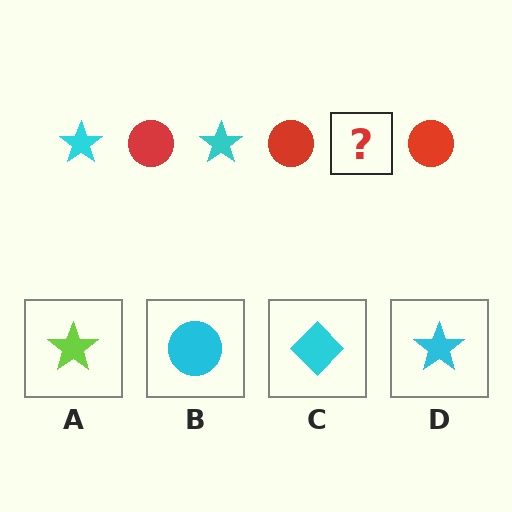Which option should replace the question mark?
Option D.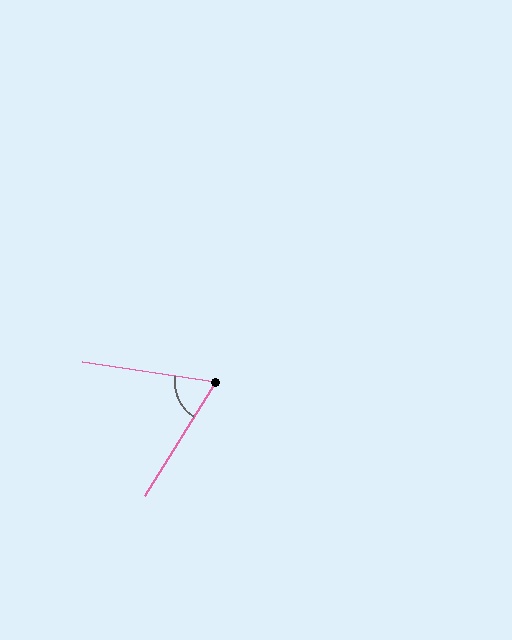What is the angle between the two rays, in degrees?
Approximately 66 degrees.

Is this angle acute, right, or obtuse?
It is acute.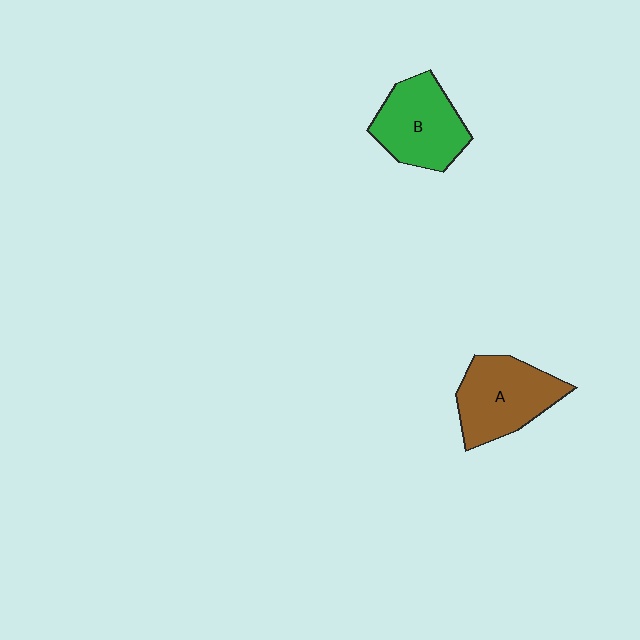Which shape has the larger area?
Shape A (brown).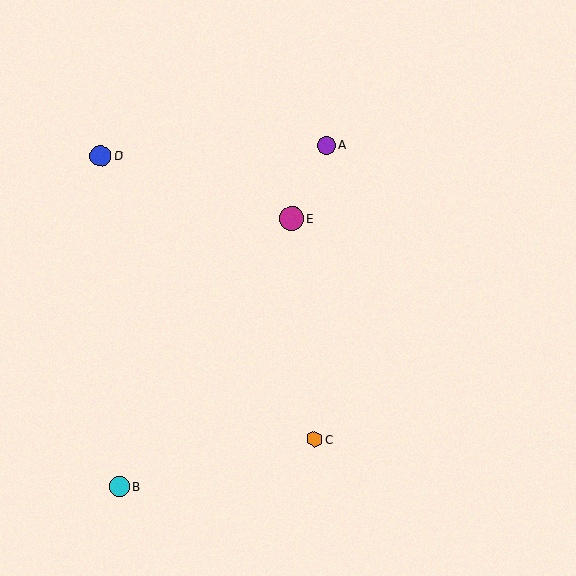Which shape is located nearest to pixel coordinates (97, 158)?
The blue circle (labeled D) at (101, 156) is nearest to that location.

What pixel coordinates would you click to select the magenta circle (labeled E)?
Click at (291, 219) to select the magenta circle E.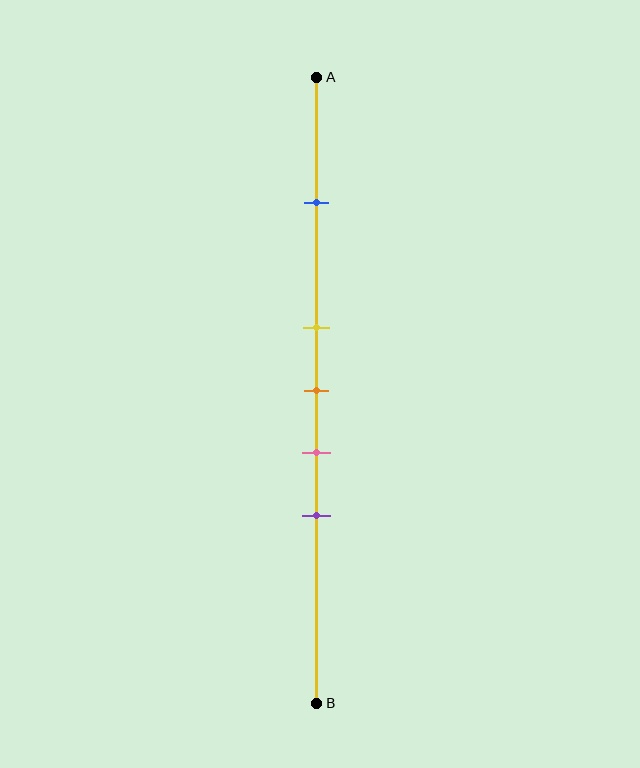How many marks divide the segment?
There are 5 marks dividing the segment.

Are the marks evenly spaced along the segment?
No, the marks are not evenly spaced.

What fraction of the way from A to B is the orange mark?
The orange mark is approximately 50% (0.5) of the way from A to B.